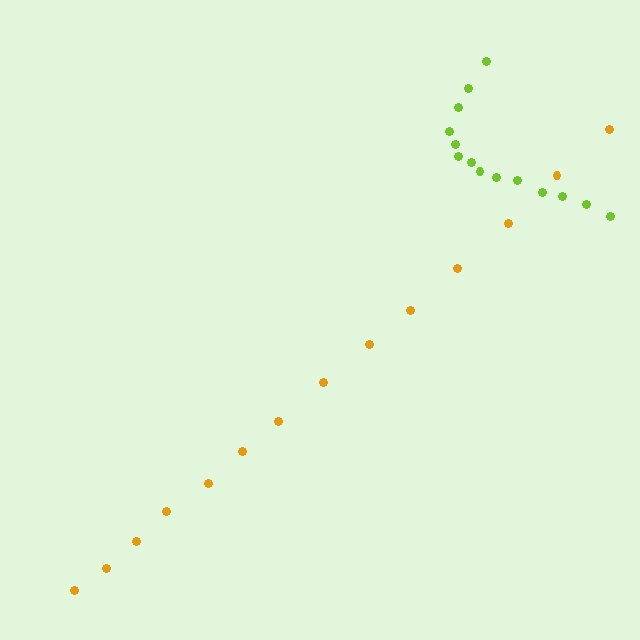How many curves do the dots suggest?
There are 2 distinct paths.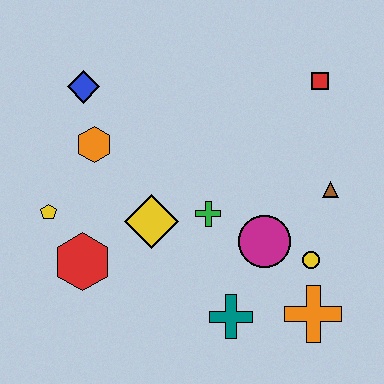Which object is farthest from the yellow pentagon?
The red square is farthest from the yellow pentagon.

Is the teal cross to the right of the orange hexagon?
Yes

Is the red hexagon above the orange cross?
Yes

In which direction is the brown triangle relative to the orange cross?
The brown triangle is above the orange cross.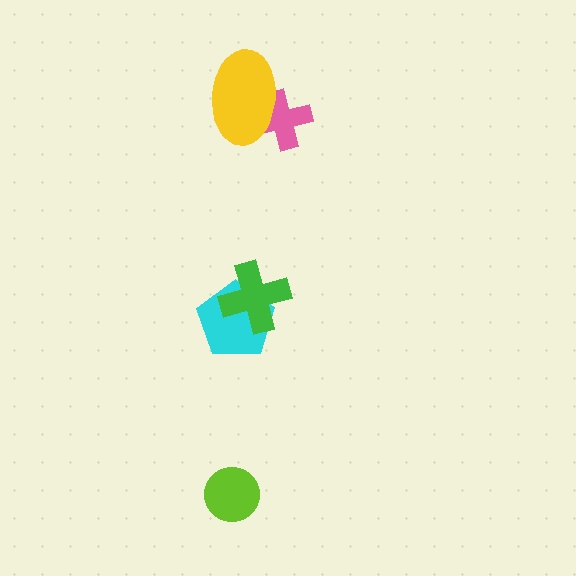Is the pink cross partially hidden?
Yes, it is partially covered by another shape.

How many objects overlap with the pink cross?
1 object overlaps with the pink cross.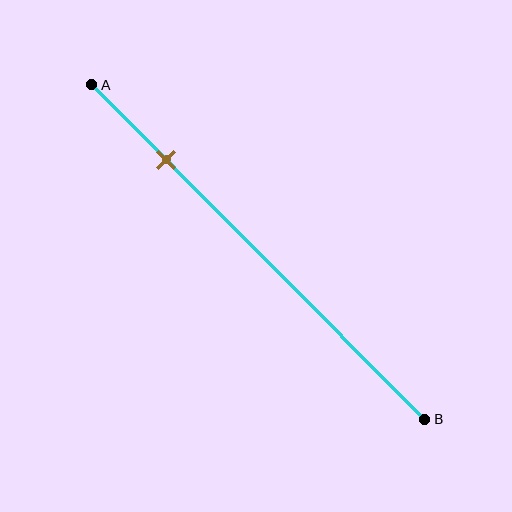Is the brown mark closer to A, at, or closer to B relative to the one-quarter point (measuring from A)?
The brown mark is approximately at the one-quarter point of segment AB.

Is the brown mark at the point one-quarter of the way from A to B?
Yes, the mark is approximately at the one-quarter point.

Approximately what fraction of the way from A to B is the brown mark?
The brown mark is approximately 20% of the way from A to B.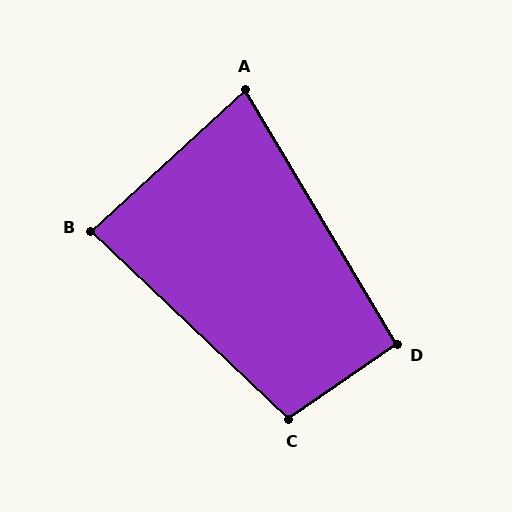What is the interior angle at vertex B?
Approximately 86 degrees (approximately right).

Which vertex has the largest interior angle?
C, at approximately 102 degrees.